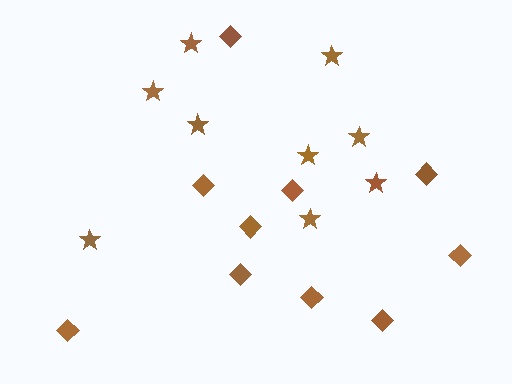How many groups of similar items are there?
There are 2 groups: one group of diamonds (10) and one group of stars (9).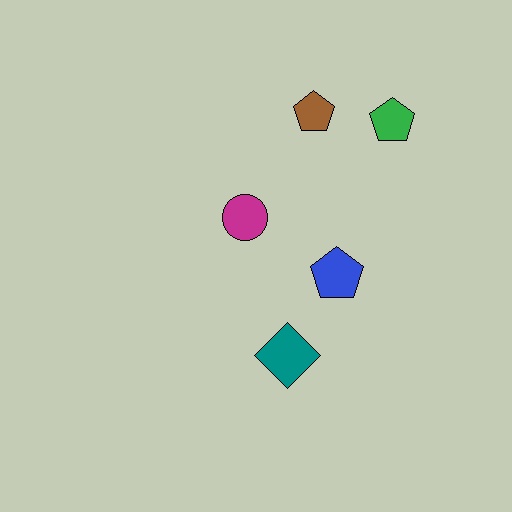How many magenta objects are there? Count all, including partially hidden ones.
There is 1 magenta object.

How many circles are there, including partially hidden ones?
There is 1 circle.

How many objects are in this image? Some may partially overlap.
There are 5 objects.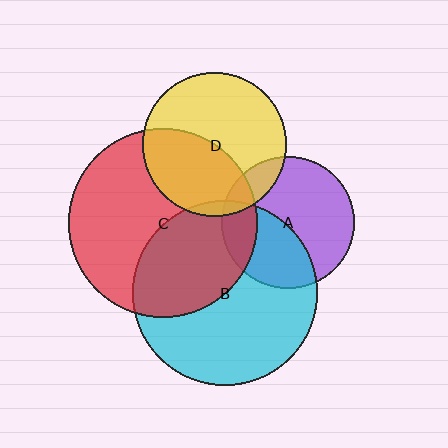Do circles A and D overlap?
Yes.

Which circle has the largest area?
Circle C (red).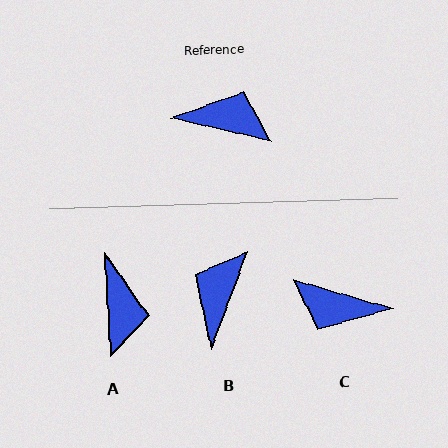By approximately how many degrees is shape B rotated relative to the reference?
Approximately 83 degrees counter-clockwise.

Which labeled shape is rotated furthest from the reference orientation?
C, about 177 degrees away.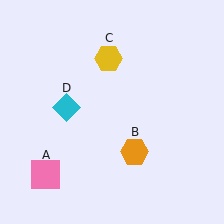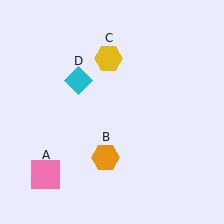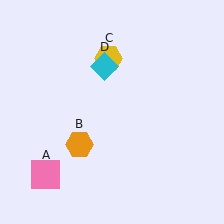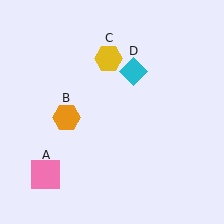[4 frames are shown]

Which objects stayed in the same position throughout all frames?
Pink square (object A) and yellow hexagon (object C) remained stationary.